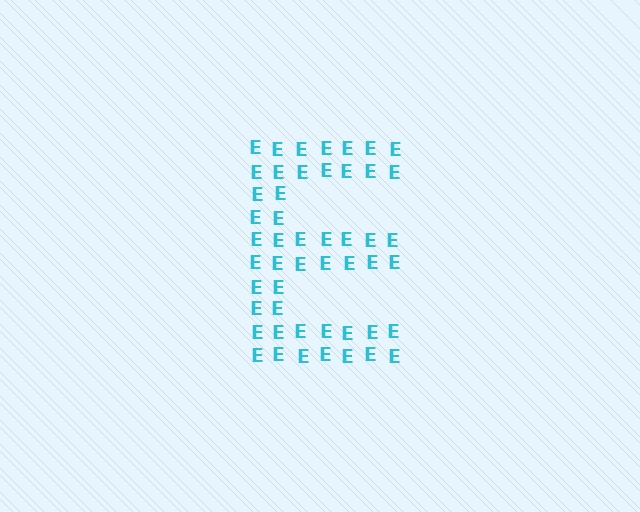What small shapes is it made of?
It is made of small letter E's.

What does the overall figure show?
The overall figure shows the letter E.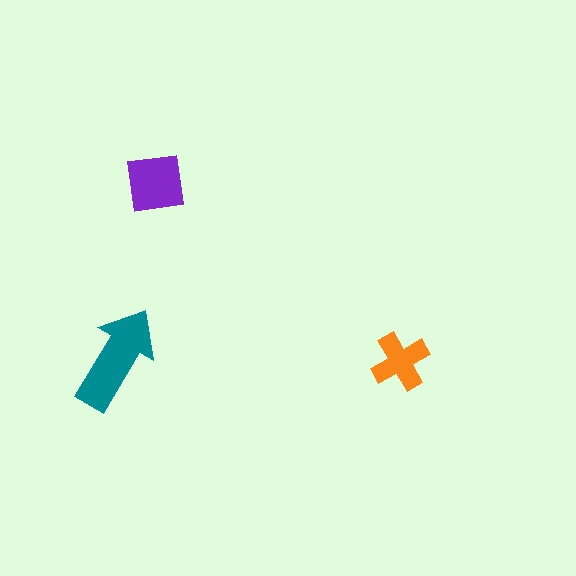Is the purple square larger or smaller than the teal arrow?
Smaller.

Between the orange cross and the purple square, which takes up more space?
The purple square.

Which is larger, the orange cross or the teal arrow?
The teal arrow.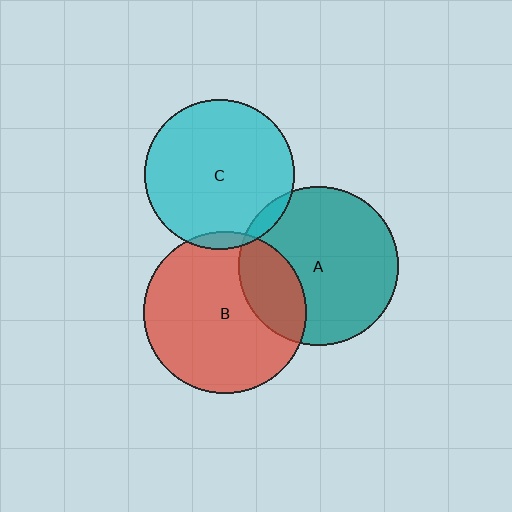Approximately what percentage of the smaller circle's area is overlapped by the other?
Approximately 5%.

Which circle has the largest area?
Circle B (red).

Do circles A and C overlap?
Yes.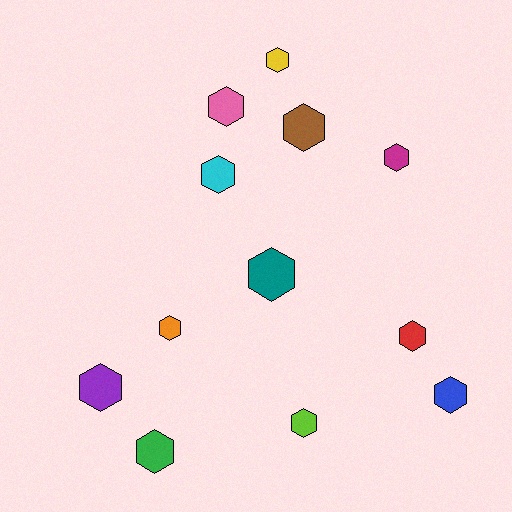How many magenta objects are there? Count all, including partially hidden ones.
There is 1 magenta object.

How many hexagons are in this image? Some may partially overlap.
There are 12 hexagons.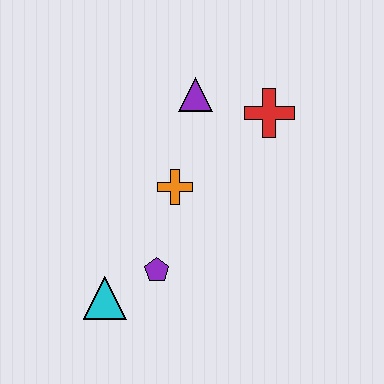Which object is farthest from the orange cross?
The cyan triangle is farthest from the orange cross.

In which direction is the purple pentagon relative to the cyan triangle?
The purple pentagon is to the right of the cyan triangle.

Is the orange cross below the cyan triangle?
No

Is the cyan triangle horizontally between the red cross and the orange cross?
No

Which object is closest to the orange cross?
The purple pentagon is closest to the orange cross.